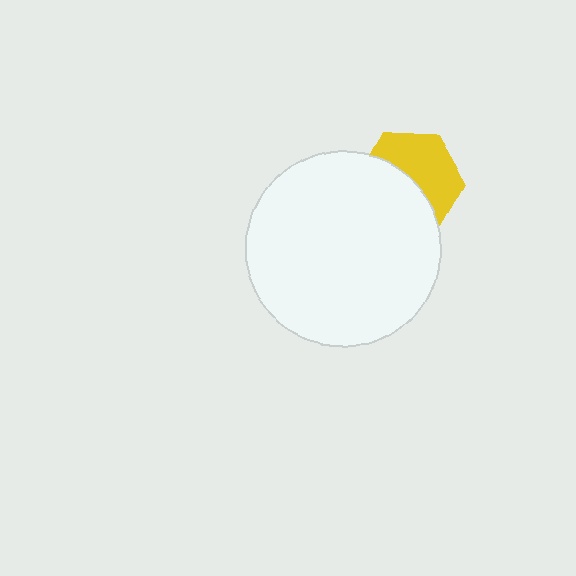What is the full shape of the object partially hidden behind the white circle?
The partially hidden object is a yellow hexagon.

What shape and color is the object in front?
The object in front is a white circle.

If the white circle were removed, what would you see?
You would see the complete yellow hexagon.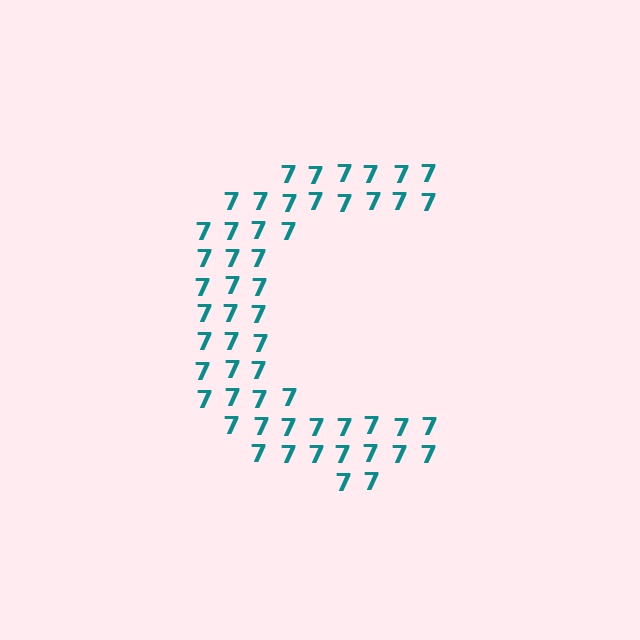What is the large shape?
The large shape is the letter C.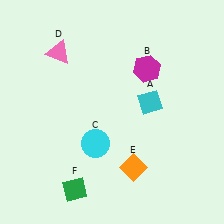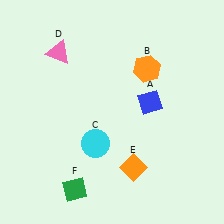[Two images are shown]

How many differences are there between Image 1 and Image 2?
There are 2 differences between the two images.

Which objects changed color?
A changed from cyan to blue. B changed from magenta to orange.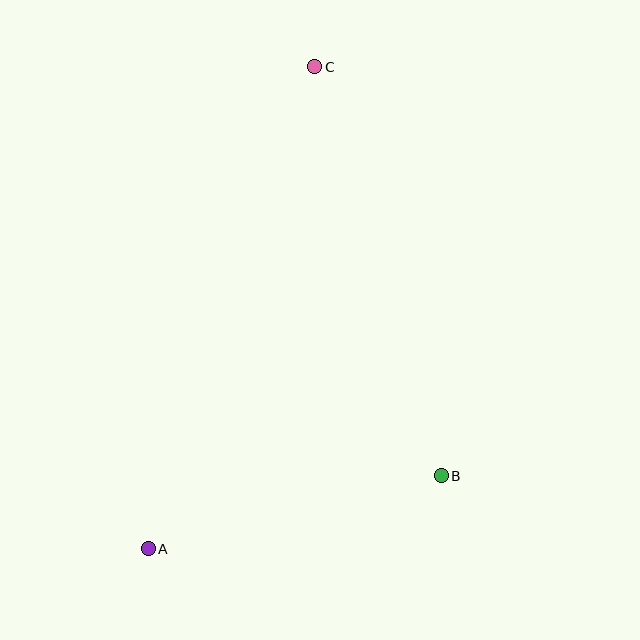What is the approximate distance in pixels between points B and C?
The distance between B and C is approximately 428 pixels.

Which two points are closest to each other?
Points A and B are closest to each other.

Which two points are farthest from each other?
Points A and C are farthest from each other.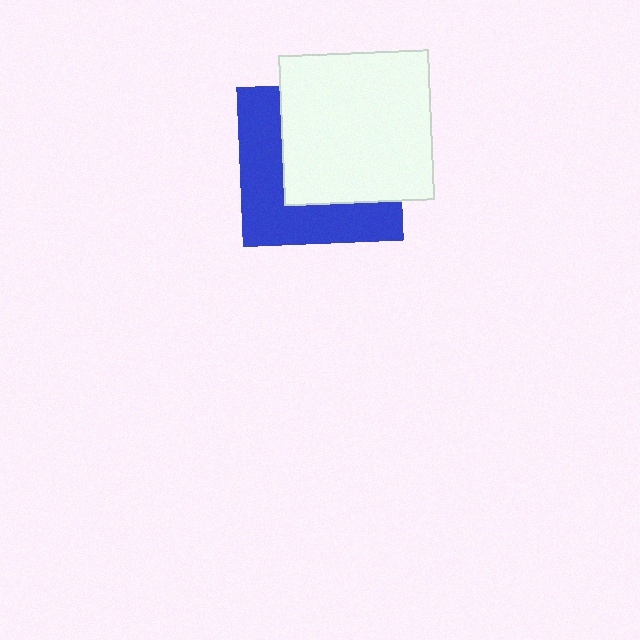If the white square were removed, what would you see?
You would see the complete blue square.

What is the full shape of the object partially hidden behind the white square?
The partially hidden object is a blue square.